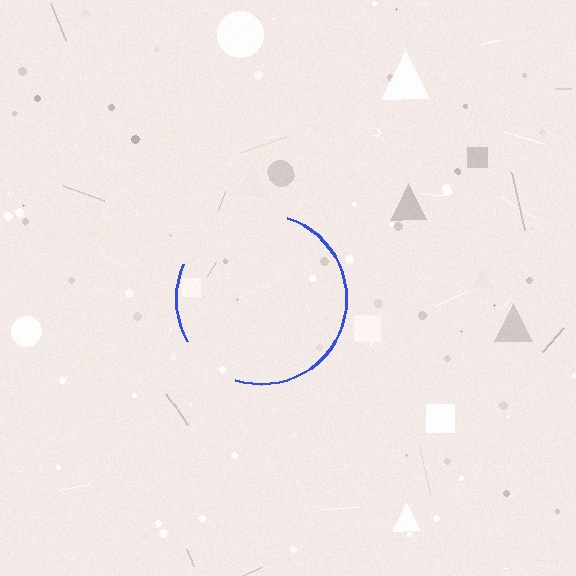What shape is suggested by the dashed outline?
The dashed outline suggests a circle.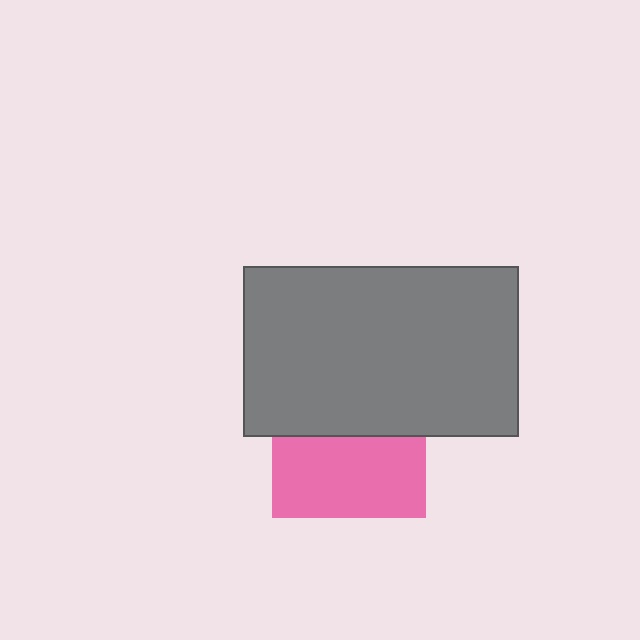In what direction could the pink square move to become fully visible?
The pink square could move down. That would shift it out from behind the gray rectangle entirely.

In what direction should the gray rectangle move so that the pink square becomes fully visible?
The gray rectangle should move up. That is the shortest direction to clear the overlap and leave the pink square fully visible.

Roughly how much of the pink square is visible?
About half of it is visible (roughly 52%).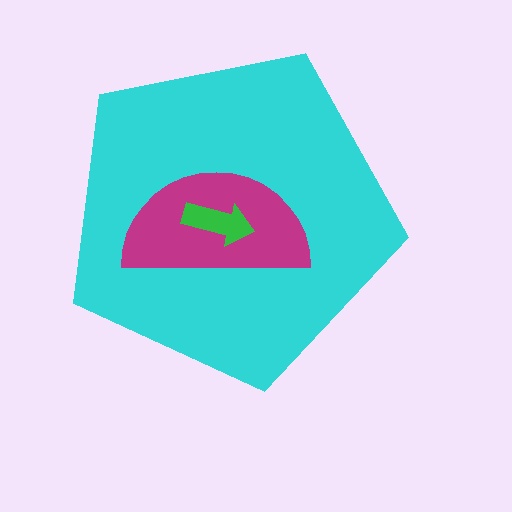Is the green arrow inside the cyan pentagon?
Yes.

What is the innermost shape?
The green arrow.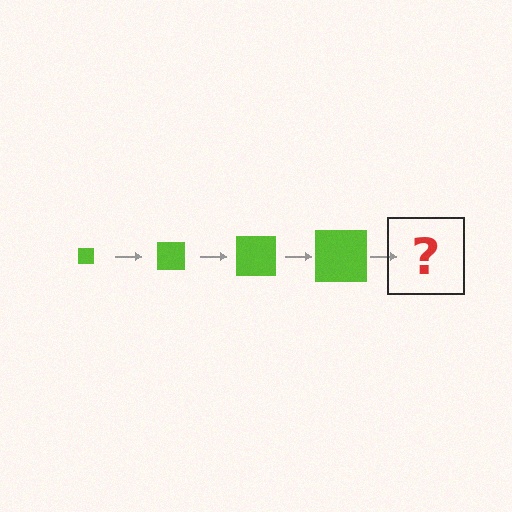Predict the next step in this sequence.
The next step is a lime square, larger than the previous one.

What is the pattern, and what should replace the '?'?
The pattern is that the square gets progressively larger each step. The '?' should be a lime square, larger than the previous one.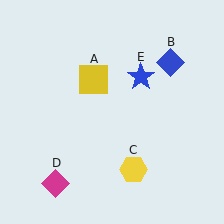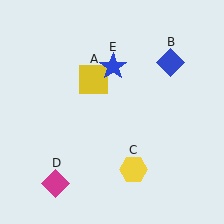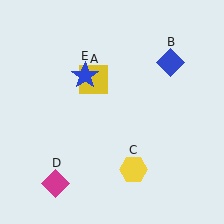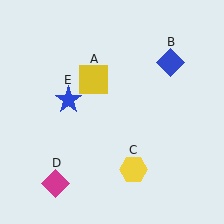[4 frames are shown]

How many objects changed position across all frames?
1 object changed position: blue star (object E).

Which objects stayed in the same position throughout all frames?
Yellow square (object A) and blue diamond (object B) and yellow hexagon (object C) and magenta diamond (object D) remained stationary.